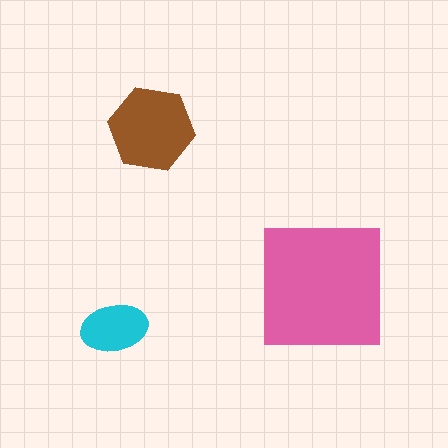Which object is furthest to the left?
The cyan ellipse is leftmost.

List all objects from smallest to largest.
The cyan ellipse, the brown hexagon, the pink square.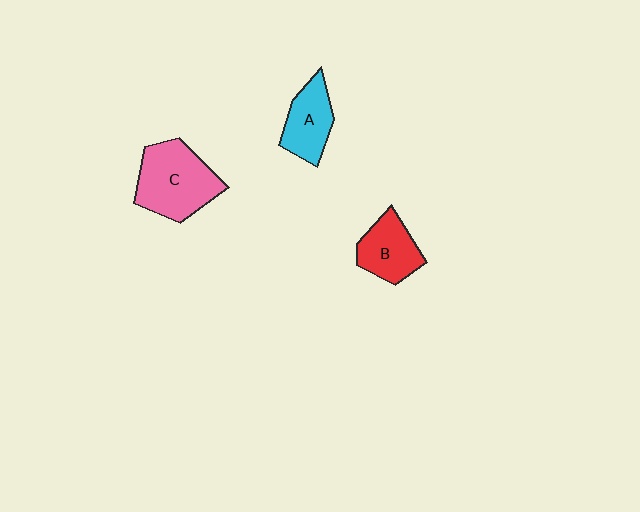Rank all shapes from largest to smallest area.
From largest to smallest: C (pink), B (red), A (cyan).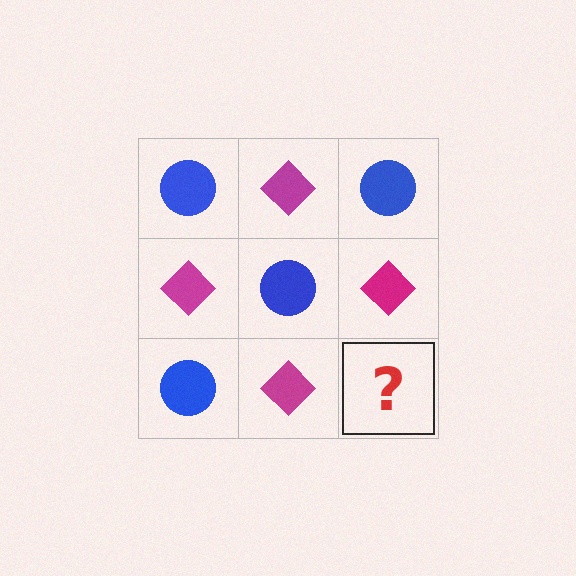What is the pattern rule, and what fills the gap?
The rule is that it alternates blue circle and magenta diamond in a checkerboard pattern. The gap should be filled with a blue circle.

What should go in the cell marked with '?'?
The missing cell should contain a blue circle.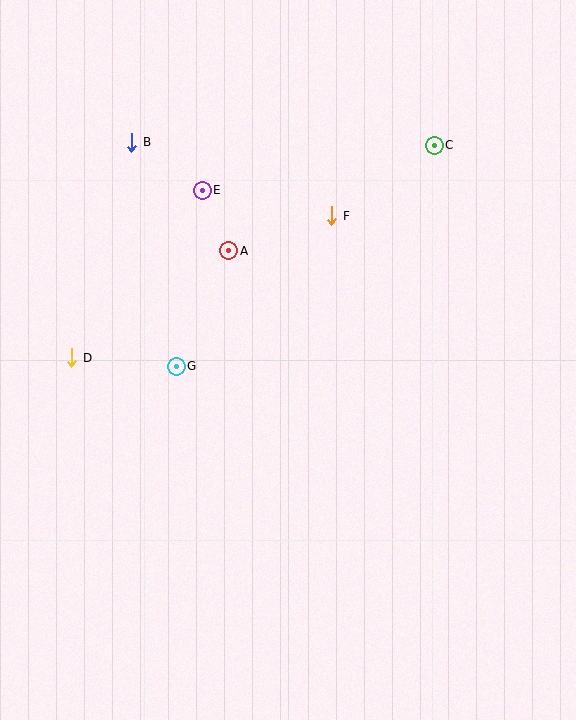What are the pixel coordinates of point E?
Point E is at (202, 190).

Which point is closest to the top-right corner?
Point C is closest to the top-right corner.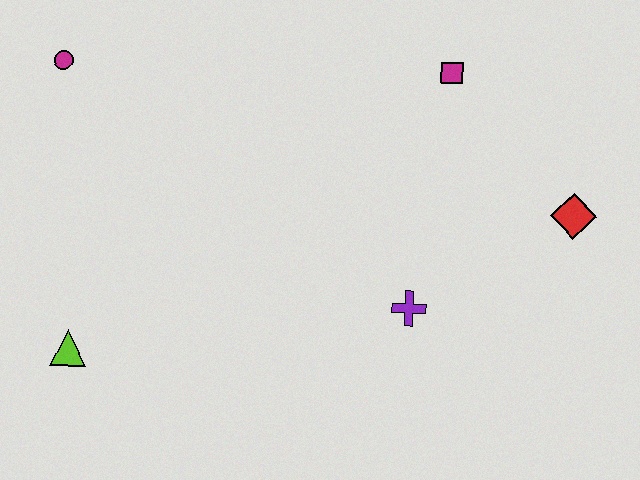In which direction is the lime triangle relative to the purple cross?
The lime triangle is to the left of the purple cross.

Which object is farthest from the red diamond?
The magenta circle is farthest from the red diamond.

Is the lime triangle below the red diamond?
Yes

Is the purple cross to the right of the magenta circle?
Yes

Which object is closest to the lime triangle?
The magenta circle is closest to the lime triangle.